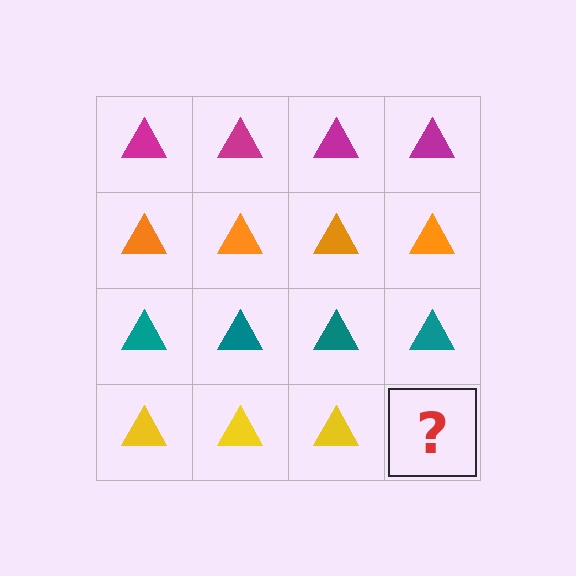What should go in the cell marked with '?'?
The missing cell should contain a yellow triangle.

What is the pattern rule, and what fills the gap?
The rule is that each row has a consistent color. The gap should be filled with a yellow triangle.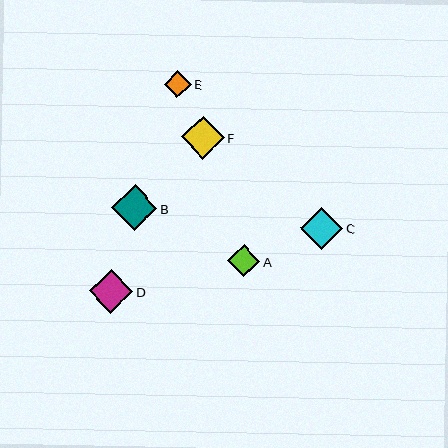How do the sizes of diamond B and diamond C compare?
Diamond B and diamond C are approximately the same size.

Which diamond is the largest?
Diamond B is the largest with a size of approximately 46 pixels.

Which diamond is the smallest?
Diamond E is the smallest with a size of approximately 27 pixels.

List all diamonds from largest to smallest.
From largest to smallest: B, D, F, C, A, E.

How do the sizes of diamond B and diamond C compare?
Diamond B and diamond C are approximately the same size.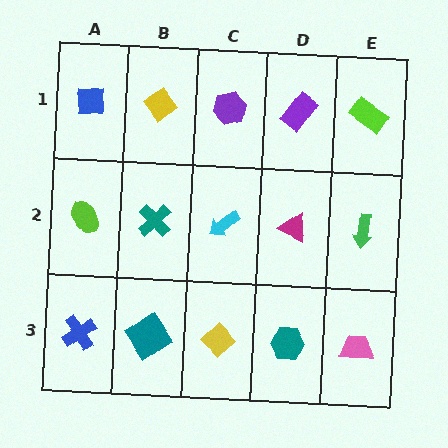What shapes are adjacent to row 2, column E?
A lime rectangle (row 1, column E), a pink trapezoid (row 3, column E), a magenta triangle (row 2, column D).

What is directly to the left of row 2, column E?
A magenta triangle.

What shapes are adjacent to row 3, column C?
A cyan arrow (row 2, column C), a teal diamond (row 3, column B), a teal hexagon (row 3, column D).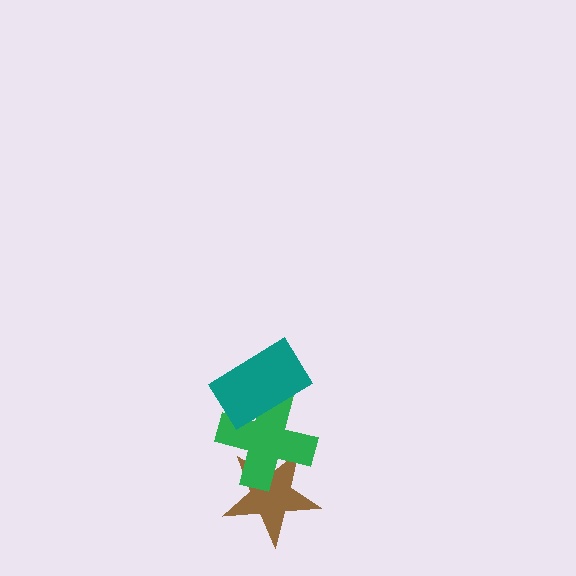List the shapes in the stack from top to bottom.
From top to bottom: the teal rectangle, the green cross, the brown star.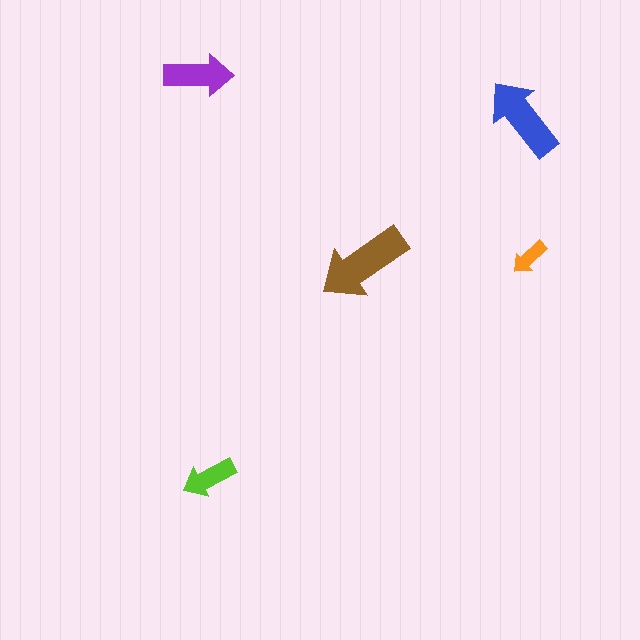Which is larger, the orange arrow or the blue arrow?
The blue one.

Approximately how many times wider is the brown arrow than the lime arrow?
About 1.5 times wider.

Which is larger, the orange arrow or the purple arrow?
The purple one.